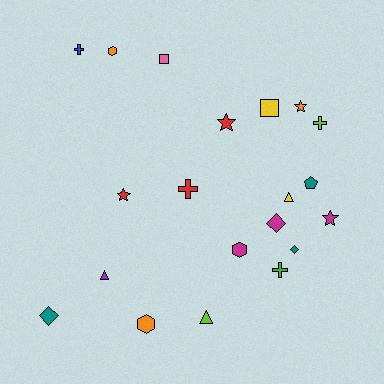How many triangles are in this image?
There are 3 triangles.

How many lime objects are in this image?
There are 2 lime objects.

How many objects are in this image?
There are 20 objects.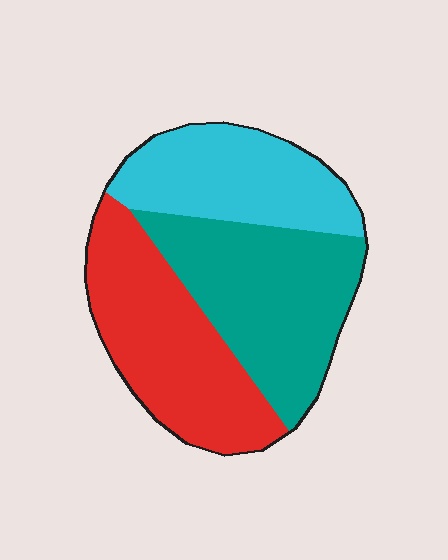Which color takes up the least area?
Cyan, at roughly 30%.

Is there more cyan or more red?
Red.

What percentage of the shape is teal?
Teal takes up about three eighths (3/8) of the shape.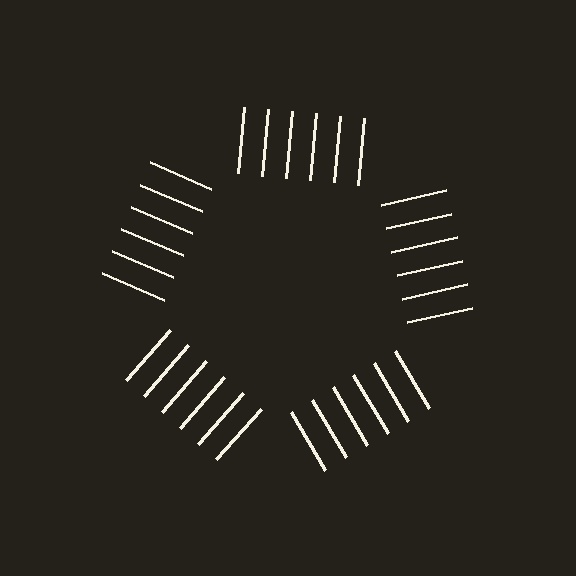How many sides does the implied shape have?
5 sides — the line-ends trace a pentagon.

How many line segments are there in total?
30 — 6 along each of the 5 edges.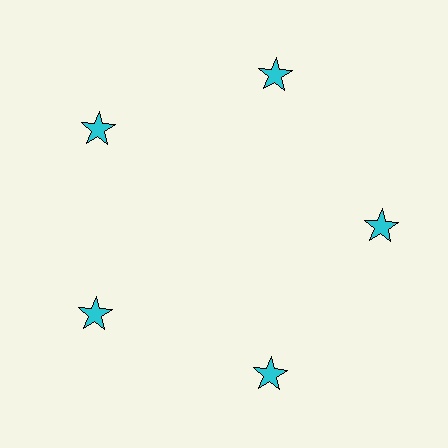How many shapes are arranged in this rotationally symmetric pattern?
There are 5 shapes, arranged in 5 groups of 1.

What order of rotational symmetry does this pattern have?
This pattern has 5-fold rotational symmetry.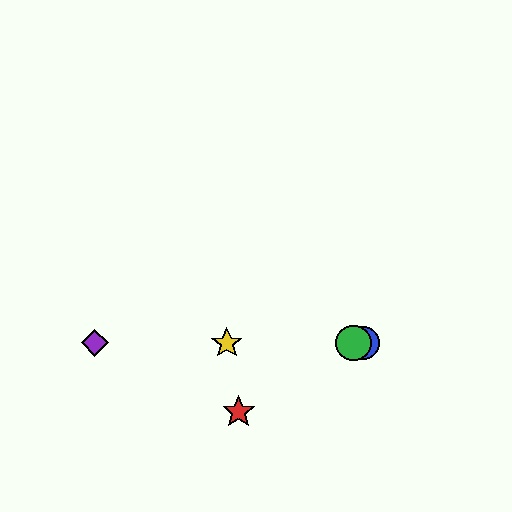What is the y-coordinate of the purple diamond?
The purple diamond is at y≈343.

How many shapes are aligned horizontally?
4 shapes (the blue circle, the green circle, the yellow star, the purple diamond) are aligned horizontally.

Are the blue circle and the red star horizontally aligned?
No, the blue circle is at y≈343 and the red star is at y≈412.